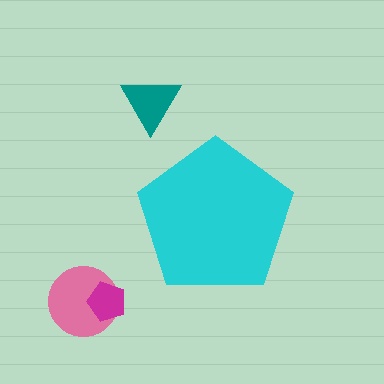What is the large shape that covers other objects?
A cyan pentagon.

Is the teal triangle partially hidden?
No, the teal triangle is fully visible.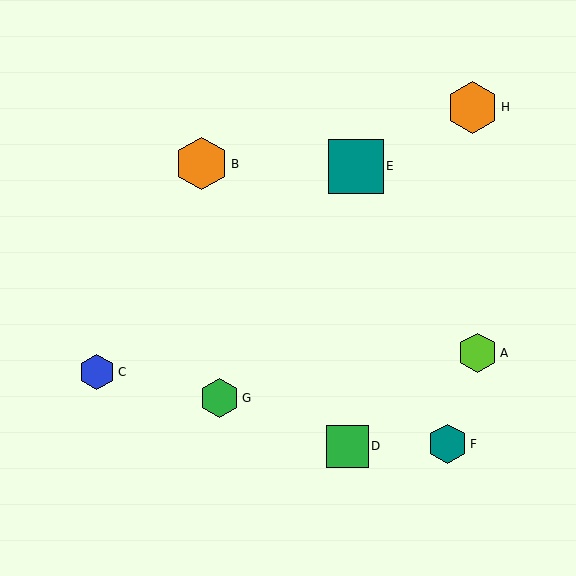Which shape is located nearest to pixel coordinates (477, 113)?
The orange hexagon (labeled H) at (472, 107) is nearest to that location.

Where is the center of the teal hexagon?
The center of the teal hexagon is at (448, 444).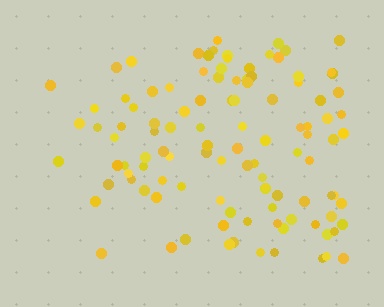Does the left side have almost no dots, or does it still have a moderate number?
Still a moderate number, just noticeably fewer than the right.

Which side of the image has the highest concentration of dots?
The right.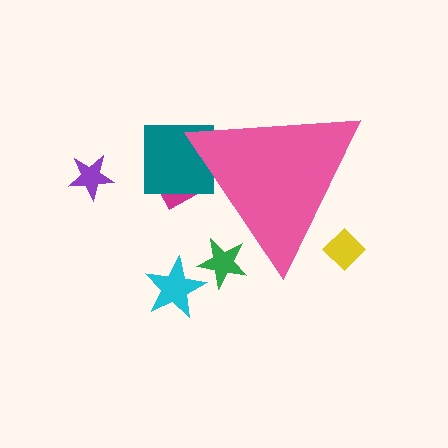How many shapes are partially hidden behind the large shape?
4 shapes are partially hidden.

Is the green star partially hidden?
Yes, the green star is partially hidden behind the pink triangle.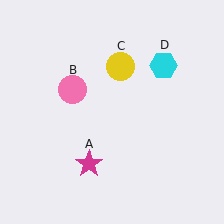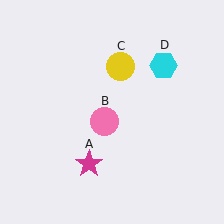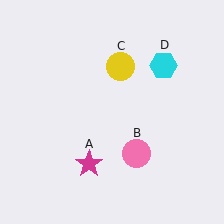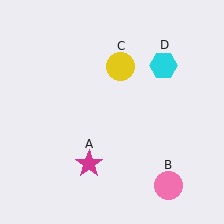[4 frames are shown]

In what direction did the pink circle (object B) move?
The pink circle (object B) moved down and to the right.